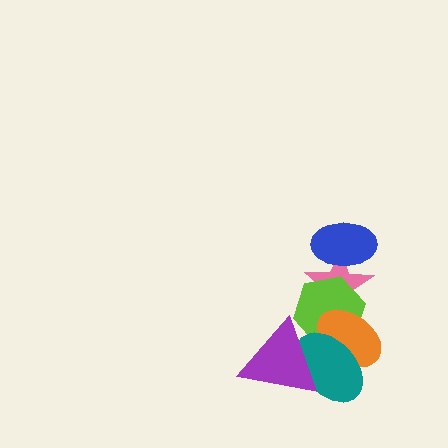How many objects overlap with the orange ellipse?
4 objects overlap with the orange ellipse.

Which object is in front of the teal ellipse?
The purple triangle is in front of the teal ellipse.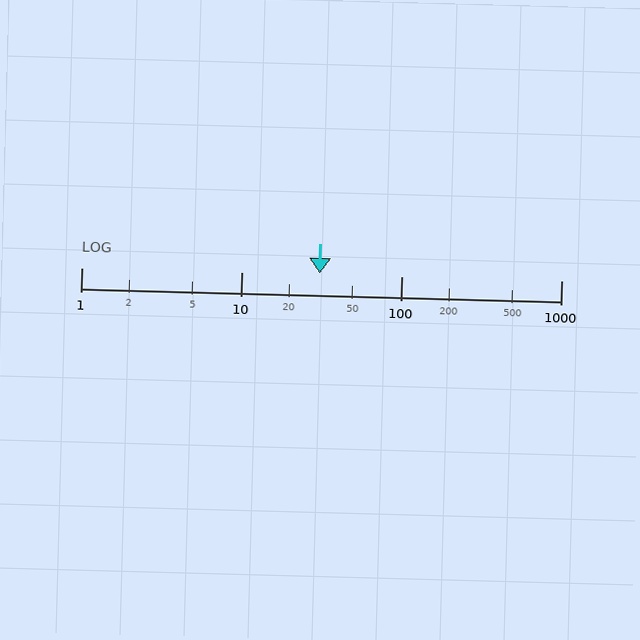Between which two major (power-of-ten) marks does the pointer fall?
The pointer is between 10 and 100.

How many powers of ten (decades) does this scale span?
The scale spans 3 decades, from 1 to 1000.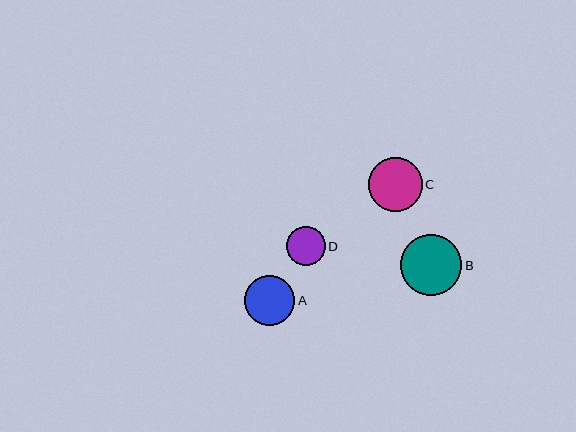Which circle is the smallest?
Circle D is the smallest with a size of approximately 39 pixels.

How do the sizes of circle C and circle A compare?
Circle C and circle A are approximately the same size.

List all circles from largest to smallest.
From largest to smallest: B, C, A, D.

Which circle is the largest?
Circle B is the largest with a size of approximately 61 pixels.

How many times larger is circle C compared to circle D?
Circle C is approximately 1.4 times the size of circle D.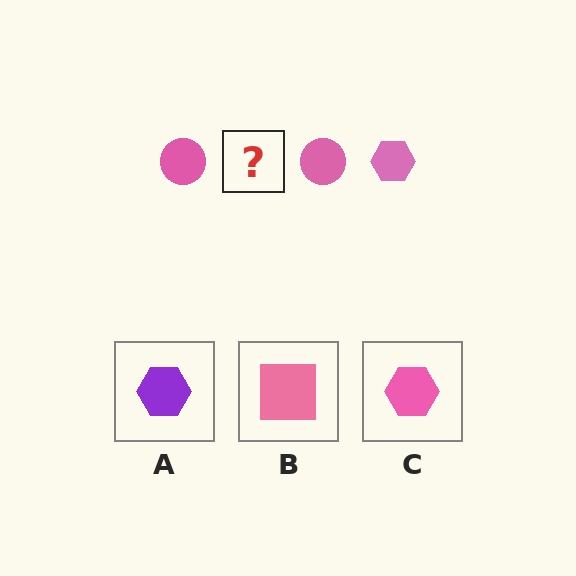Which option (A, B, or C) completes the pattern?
C.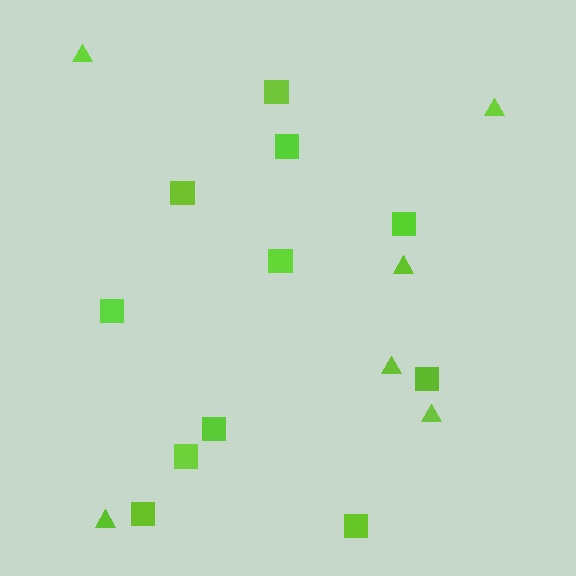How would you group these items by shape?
There are 2 groups: one group of squares (11) and one group of triangles (6).